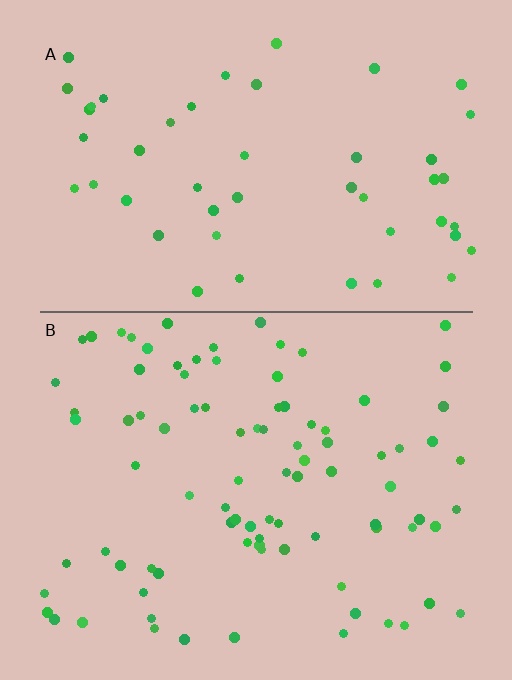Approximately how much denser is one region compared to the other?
Approximately 1.8× — region B over region A.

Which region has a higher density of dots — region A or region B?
B (the bottom).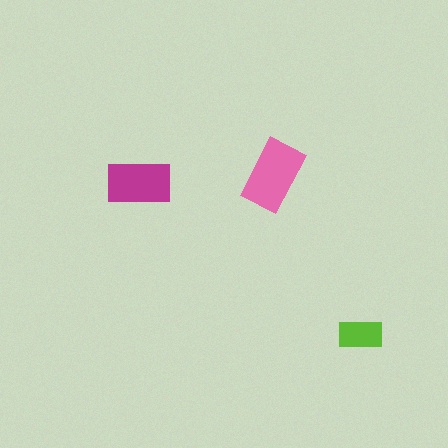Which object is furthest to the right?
The lime rectangle is rightmost.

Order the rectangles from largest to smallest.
the pink one, the magenta one, the lime one.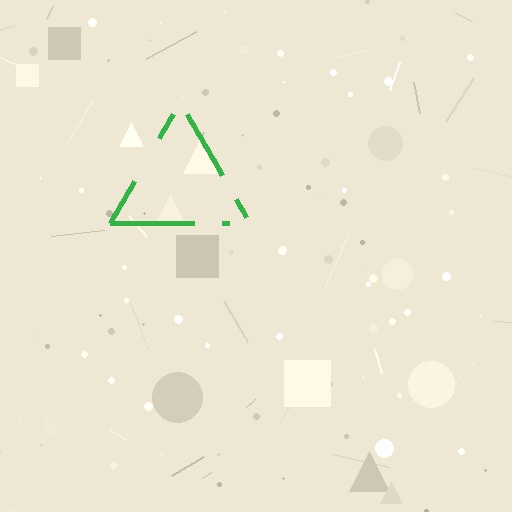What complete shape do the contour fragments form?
The contour fragments form a triangle.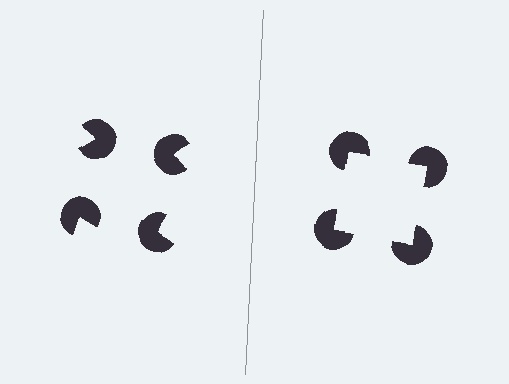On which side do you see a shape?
An illusory square appears on the right side. On the left side the wedge cuts are rotated, so no coherent shape forms.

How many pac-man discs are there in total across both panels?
8 — 4 on each side.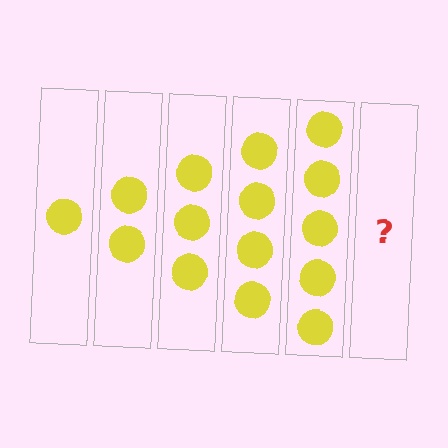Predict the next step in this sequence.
The next step is 6 circles.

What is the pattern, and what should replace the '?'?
The pattern is that each step adds one more circle. The '?' should be 6 circles.